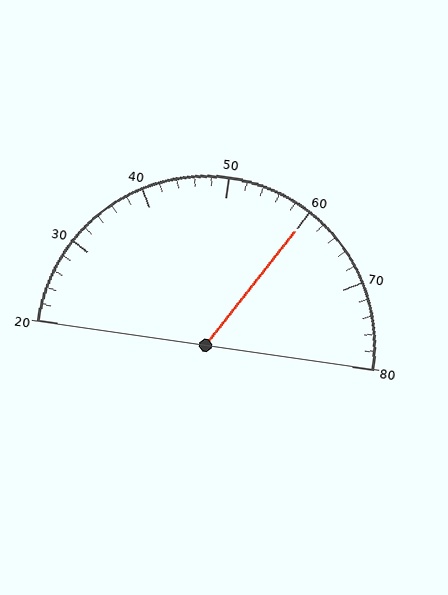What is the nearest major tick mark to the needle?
The nearest major tick mark is 60.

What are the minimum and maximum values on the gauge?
The gauge ranges from 20 to 80.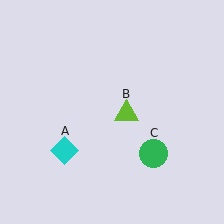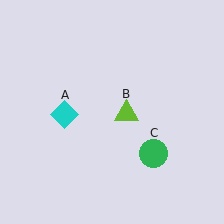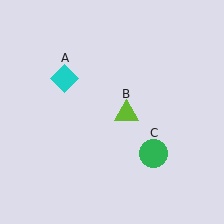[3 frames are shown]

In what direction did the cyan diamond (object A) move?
The cyan diamond (object A) moved up.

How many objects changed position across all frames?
1 object changed position: cyan diamond (object A).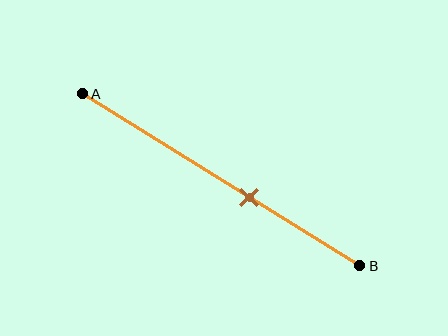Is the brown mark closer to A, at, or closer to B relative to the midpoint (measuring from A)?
The brown mark is closer to point B than the midpoint of segment AB.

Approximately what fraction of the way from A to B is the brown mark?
The brown mark is approximately 60% of the way from A to B.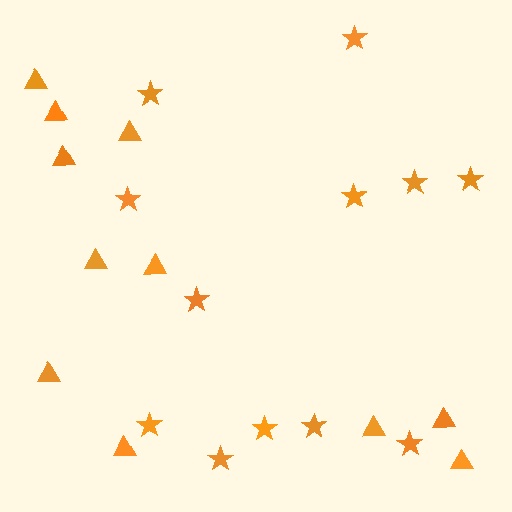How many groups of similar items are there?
There are 2 groups: one group of stars (12) and one group of triangles (11).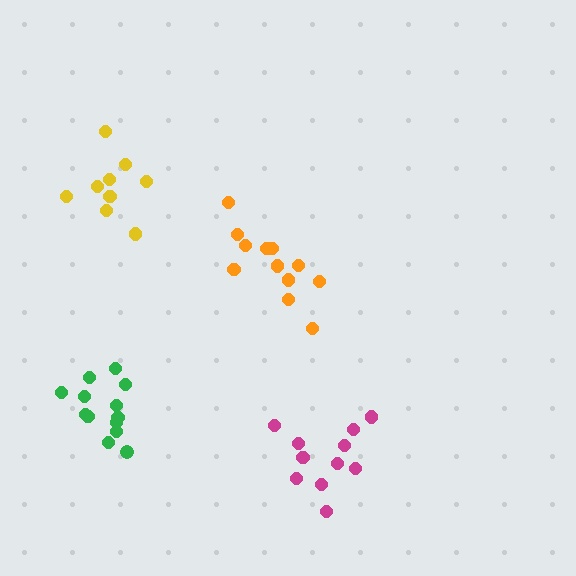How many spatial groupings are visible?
There are 4 spatial groupings.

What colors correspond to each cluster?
The clusters are colored: green, yellow, orange, magenta.